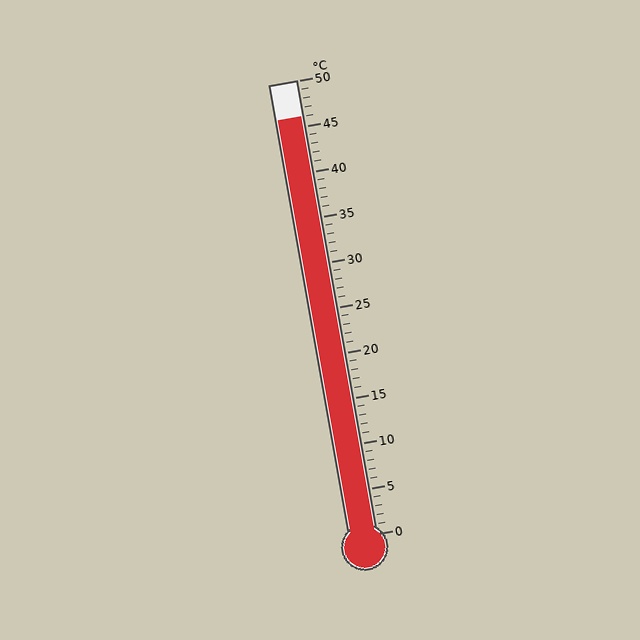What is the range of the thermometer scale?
The thermometer scale ranges from 0°C to 50°C.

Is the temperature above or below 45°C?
The temperature is above 45°C.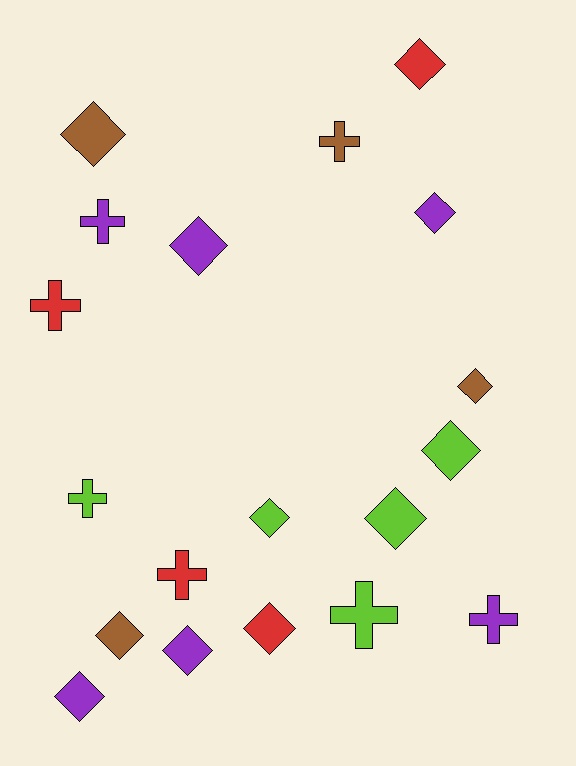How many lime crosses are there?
There are 2 lime crosses.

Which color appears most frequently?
Purple, with 6 objects.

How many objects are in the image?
There are 19 objects.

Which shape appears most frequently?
Diamond, with 12 objects.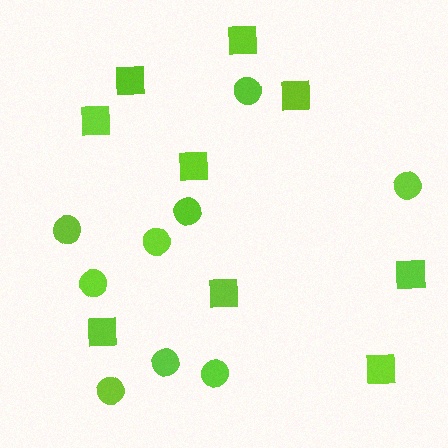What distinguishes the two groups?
There are 2 groups: one group of circles (9) and one group of squares (9).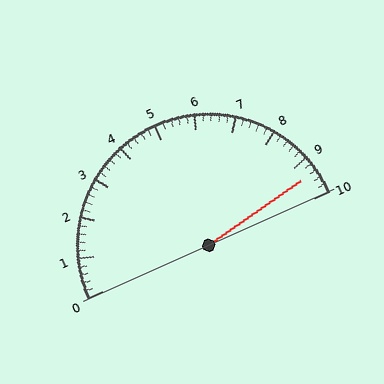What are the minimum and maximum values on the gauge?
The gauge ranges from 0 to 10.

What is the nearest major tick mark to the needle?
The nearest major tick mark is 9.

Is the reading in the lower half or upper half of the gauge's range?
The reading is in the upper half of the range (0 to 10).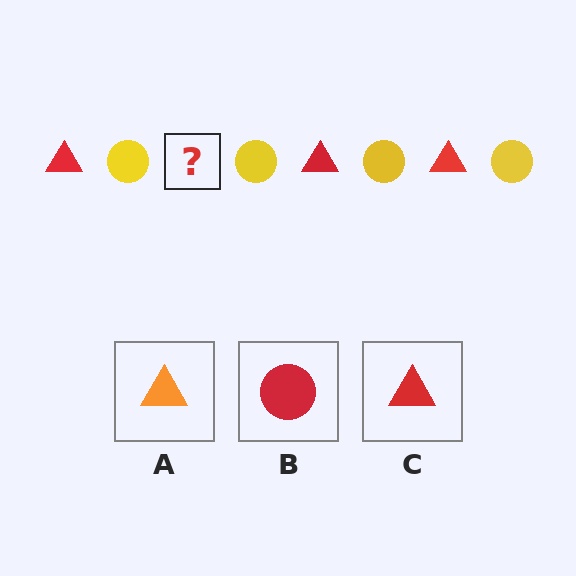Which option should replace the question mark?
Option C.